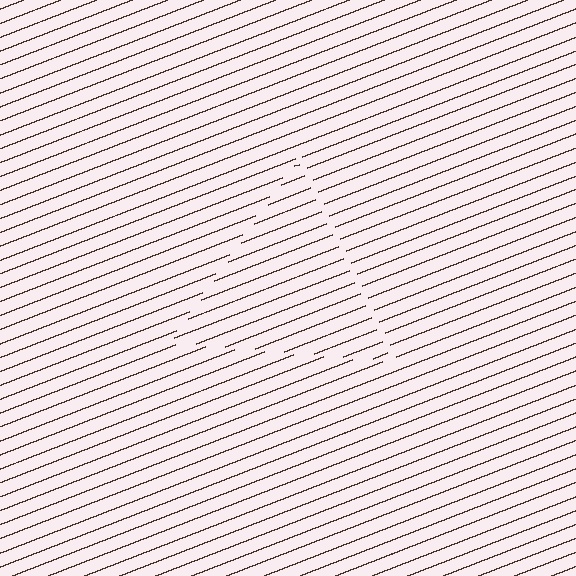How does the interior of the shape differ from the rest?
The interior of the shape contains the same grating, shifted by half a period — the contour is defined by the phase discontinuity where line-ends from the inner and outer gratings abut.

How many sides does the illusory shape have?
3 sides — the line-ends trace a triangle.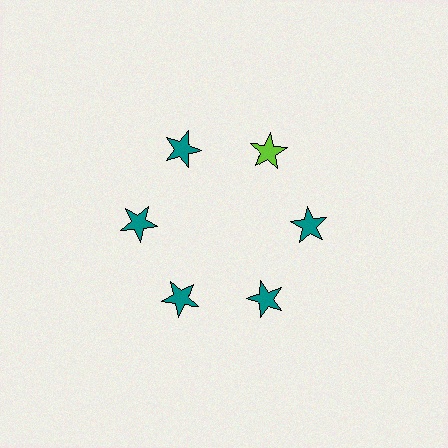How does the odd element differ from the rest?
It has a different color: lime instead of teal.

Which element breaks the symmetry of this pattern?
The lime star at roughly the 1 o'clock position breaks the symmetry. All other shapes are teal stars.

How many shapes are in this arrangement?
There are 6 shapes arranged in a ring pattern.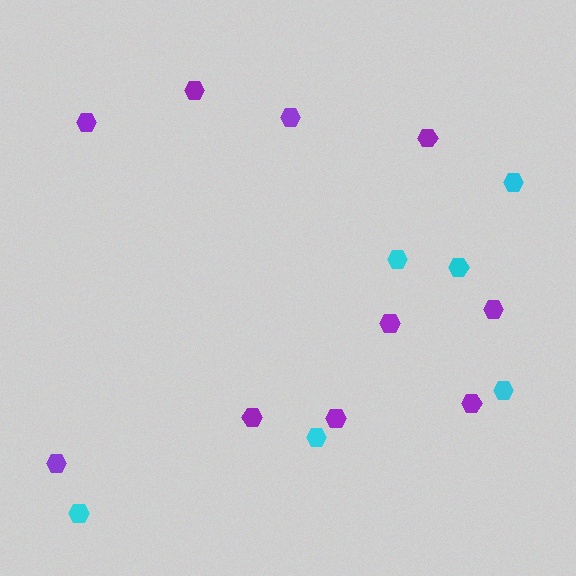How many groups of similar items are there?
There are 2 groups: one group of cyan hexagons (6) and one group of purple hexagons (10).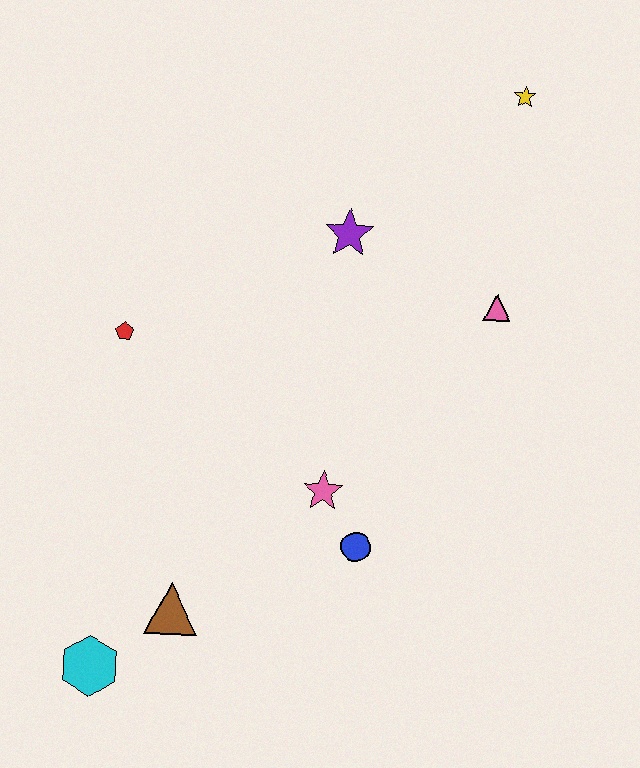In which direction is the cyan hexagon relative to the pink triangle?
The cyan hexagon is to the left of the pink triangle.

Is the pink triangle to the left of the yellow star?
Yes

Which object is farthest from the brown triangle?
The yellow star is farthest from the brown triangle.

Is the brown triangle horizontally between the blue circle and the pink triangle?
No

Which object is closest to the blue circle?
The pink star is closest to the blue circle.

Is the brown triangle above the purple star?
No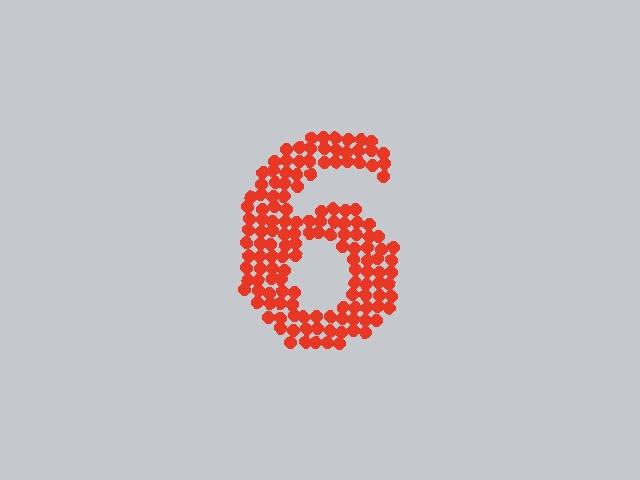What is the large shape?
The large shape is the digit 6.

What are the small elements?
The small elements are circles.